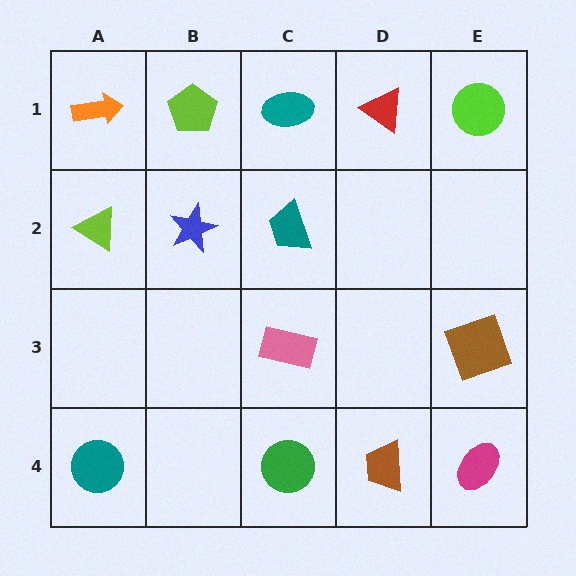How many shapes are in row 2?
3 shapes.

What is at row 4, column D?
A brown trapezoid.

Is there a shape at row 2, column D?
No, that cell is empty.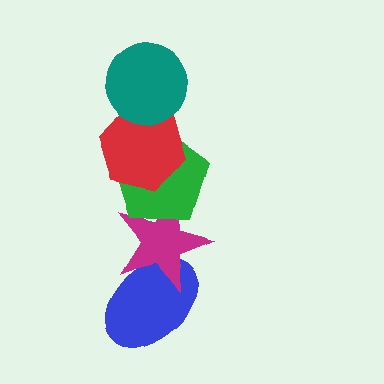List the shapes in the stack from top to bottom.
From top to bottom: the teal circle, the red hexagon, the green pentagon, the magenta star, the blue ellipse.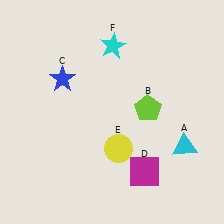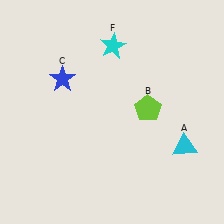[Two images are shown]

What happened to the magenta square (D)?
The magenta square (D) was removed in Image 2. It was in the bottom-right area of Image 1.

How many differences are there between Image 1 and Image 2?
There are 2 differences between the two images.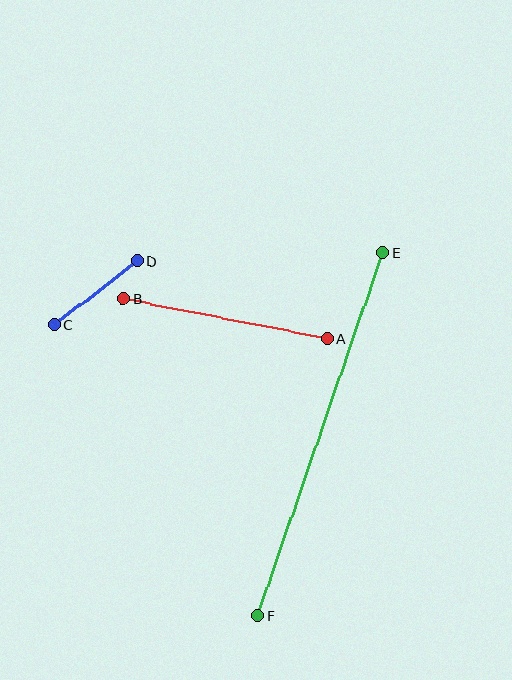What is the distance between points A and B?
The distance is approximately 208 pixels.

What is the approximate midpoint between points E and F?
The midpoint is at approximately (320, 434) pixels.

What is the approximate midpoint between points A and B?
The midpoint is at approximately (225, 319) pixels.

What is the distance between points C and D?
The distance is approximately 105 pixels.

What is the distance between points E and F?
The distance is approximately 384 pixels.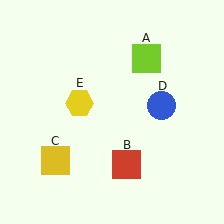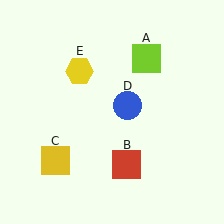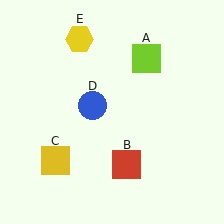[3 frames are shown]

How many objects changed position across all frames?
2 objects changed position: blue circle (object D), yellow hexagon (object E).